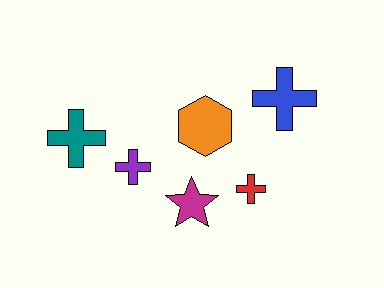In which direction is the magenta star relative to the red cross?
The magenta star is to the left of the red cross.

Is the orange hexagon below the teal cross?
No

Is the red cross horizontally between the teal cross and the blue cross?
Yes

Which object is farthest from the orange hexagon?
The teal cross is farthest from the orange hexagon.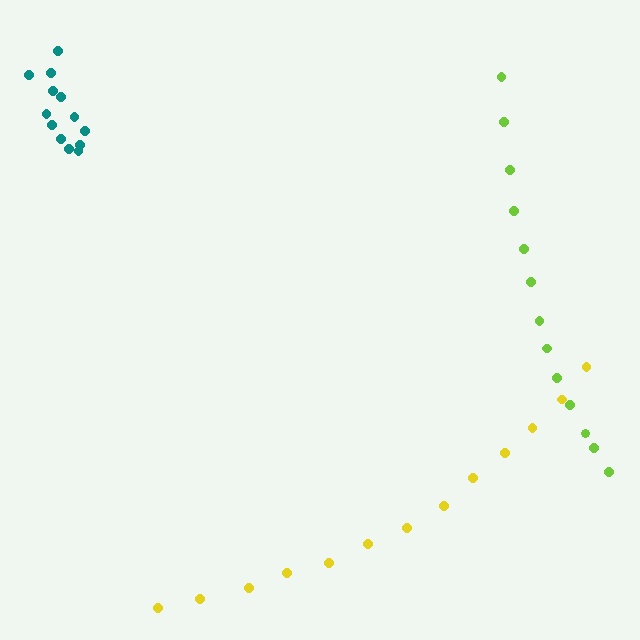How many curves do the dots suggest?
There are 3 distinct paths.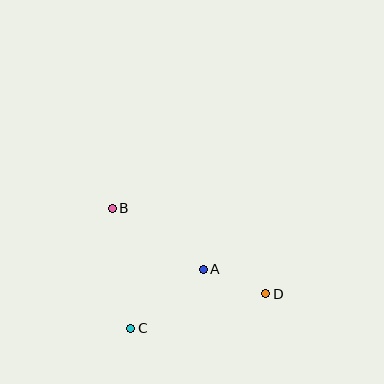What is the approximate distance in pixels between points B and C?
The distance between B and C is approximately 121 pixels.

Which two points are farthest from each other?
Points B and D are farthest from each other.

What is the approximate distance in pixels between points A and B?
The distance between A and B is approximately 110 pixels.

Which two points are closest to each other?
Points A and D are closest to each other.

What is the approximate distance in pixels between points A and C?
The distance between A and C is approximately 94 pixels.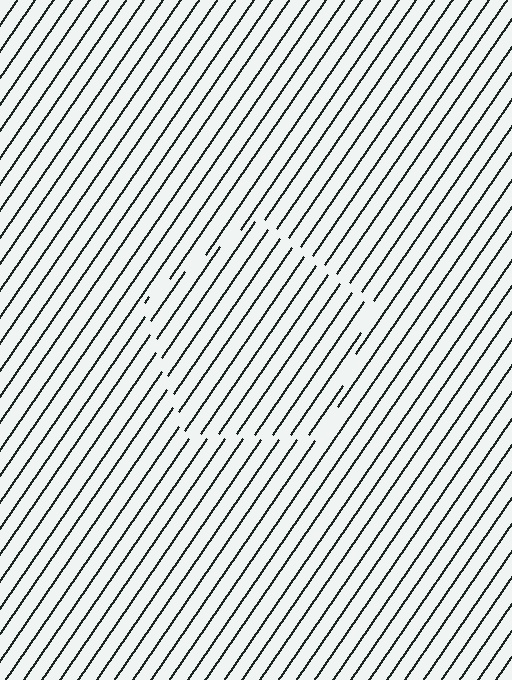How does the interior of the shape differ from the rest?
The interior of the shape contains the same grating, shifted by half a period — the contour is defined by the phase discontinuity where line-ends from the inner and outer gratings abut.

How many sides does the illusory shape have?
5 sides — the line-ends trace a pentagon.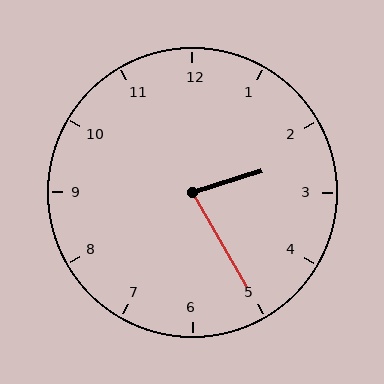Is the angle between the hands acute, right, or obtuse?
It is acute.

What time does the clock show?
2:25.